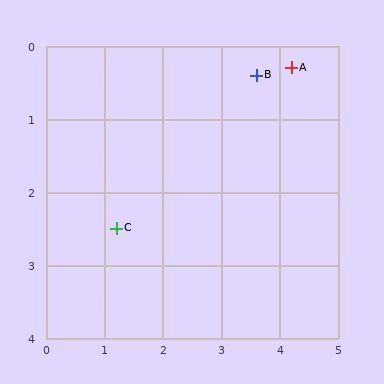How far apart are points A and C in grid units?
Points A and C are about 3.7 grid units apart.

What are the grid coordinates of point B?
Point B is at approximately (3.6, 0.4).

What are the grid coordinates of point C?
Point C is at approximately (1.2, 2.5).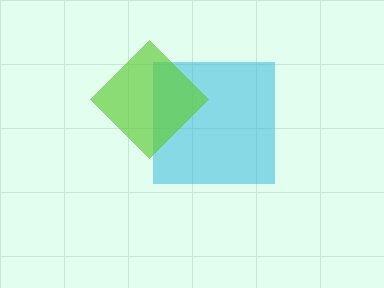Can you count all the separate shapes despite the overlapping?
Yes, there are 2 separate shapes.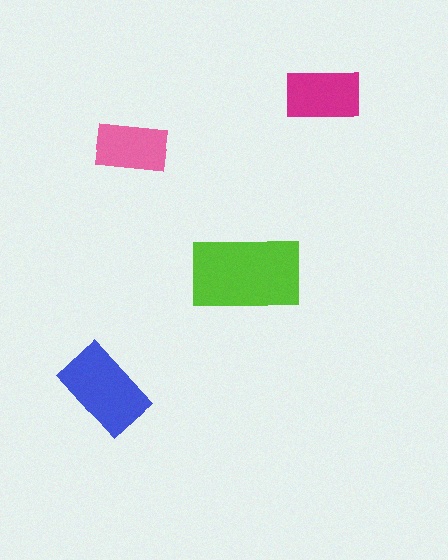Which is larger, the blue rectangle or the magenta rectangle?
The blue one.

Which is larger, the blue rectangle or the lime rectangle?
The lime one.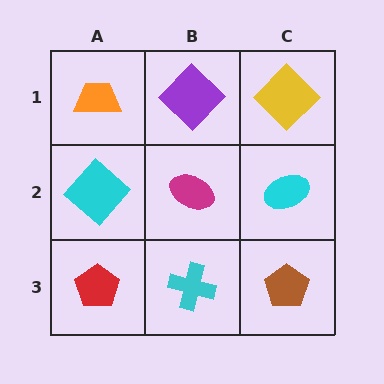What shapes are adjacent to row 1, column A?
A cyan diamond (row 2, column A), a purple diamond (row 1, column B).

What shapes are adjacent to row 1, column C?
A cyan ellipse (row 2, column C), a purple diamond (row 1, column B).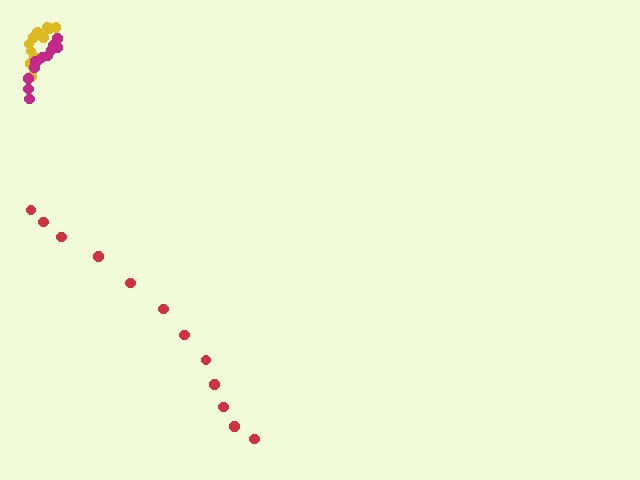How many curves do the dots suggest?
There are 3 distinct paths.